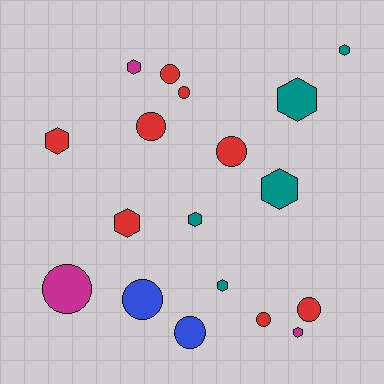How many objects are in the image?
There are 18 objects.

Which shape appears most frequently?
Hexagon, with 9 objects.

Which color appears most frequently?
Red, with 8 objects.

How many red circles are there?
There are 6 red circles.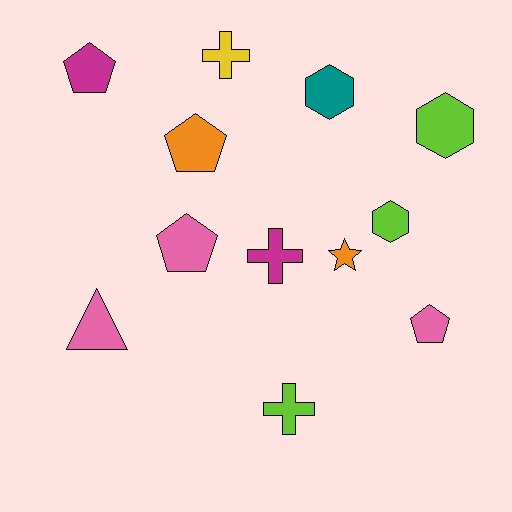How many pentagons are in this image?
There are 4 pentagons.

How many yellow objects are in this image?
There is 1 yellow object.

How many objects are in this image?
There are 12 objects.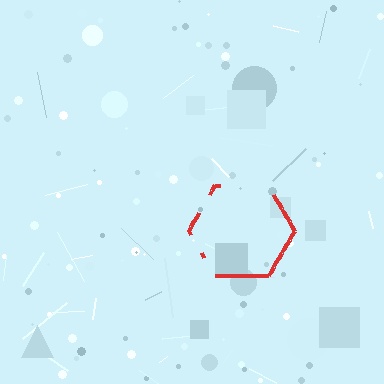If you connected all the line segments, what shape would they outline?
They would outline a hexagon.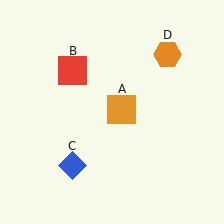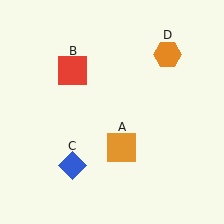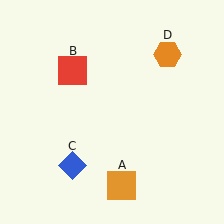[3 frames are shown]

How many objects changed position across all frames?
1 object changed position: orange square (object A).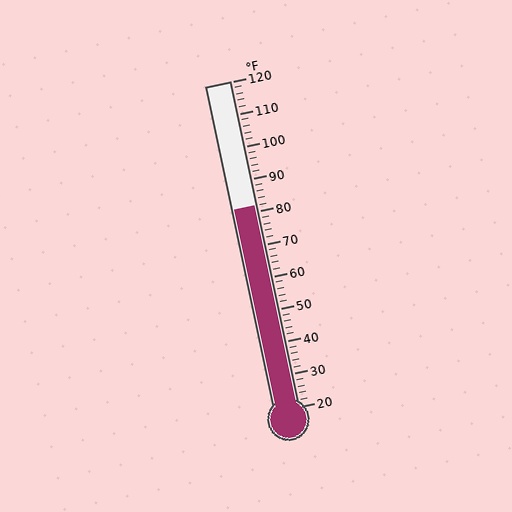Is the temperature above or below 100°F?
The temperature is below 100°F.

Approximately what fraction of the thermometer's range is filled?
The thermometer is filled to approximately 60% of its range.